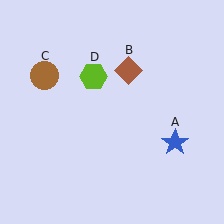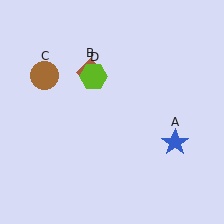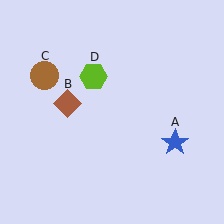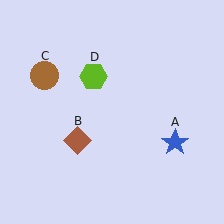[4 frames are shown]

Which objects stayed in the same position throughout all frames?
Blue star (object A) and brown circle (object C) and lime hexagon (object D) remained stationary.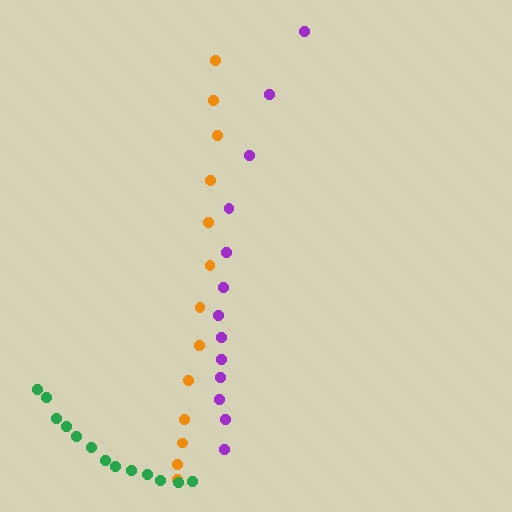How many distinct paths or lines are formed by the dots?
There are 3 distinct paths.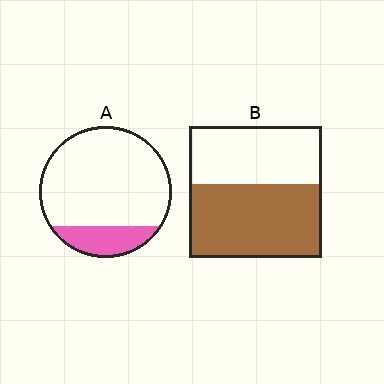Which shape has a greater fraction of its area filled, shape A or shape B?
Shape B.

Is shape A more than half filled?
No.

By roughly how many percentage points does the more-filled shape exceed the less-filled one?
By roughly 35 percentage points (B over A).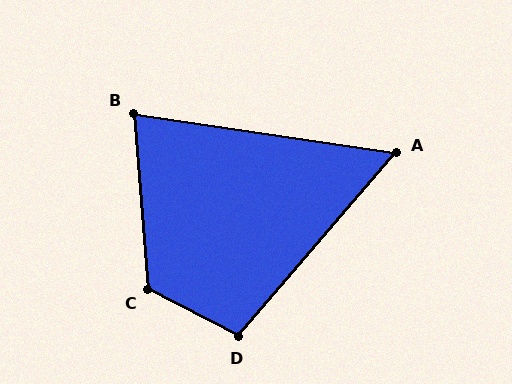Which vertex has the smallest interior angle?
A, at approximately 58 degrees.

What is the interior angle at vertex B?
Approximately 77 degrees (acute).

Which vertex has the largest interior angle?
C, at approximately 122 degrees.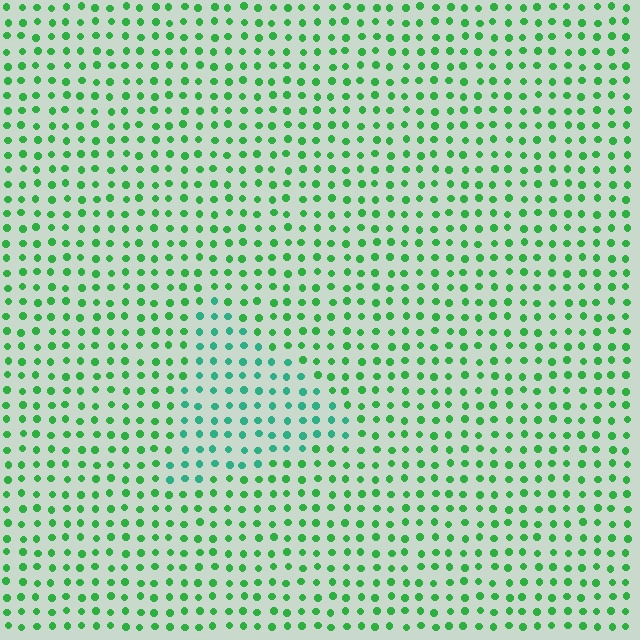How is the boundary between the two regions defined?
The boundary is defined purely by a slight shift in hue (about 32 degrees). Spacing, size, and orientation are identical on both sides.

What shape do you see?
I see a triangle.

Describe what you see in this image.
The image is filled with small green elements in a uniform arrangement. A triangle-shaped region is visible where the elements are tinted to a slightly different hue, forming a subtle color boundary.